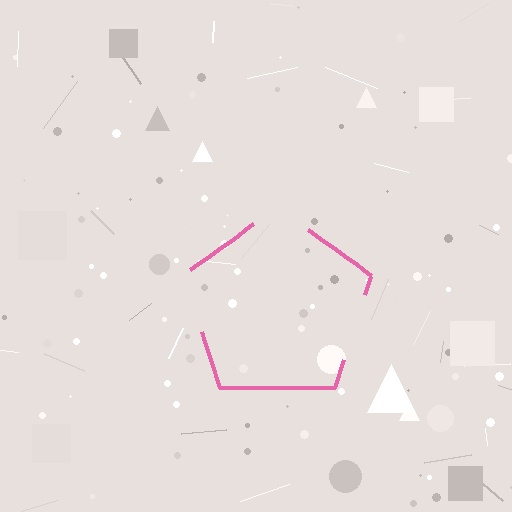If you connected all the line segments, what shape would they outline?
They would outline a pentagon.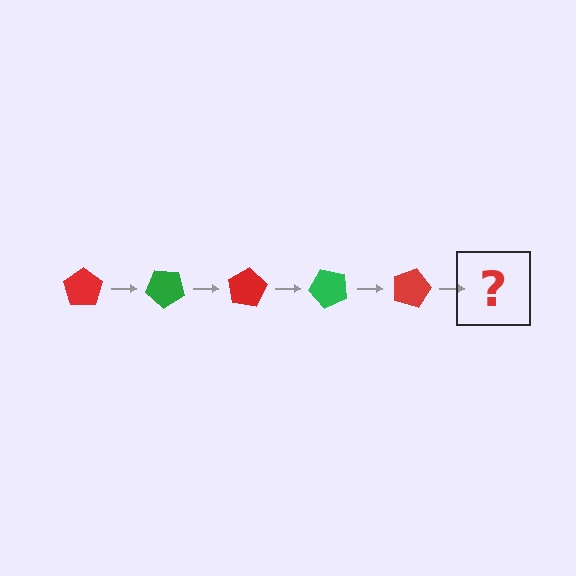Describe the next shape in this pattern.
It should be a green pentagon, rotated 200 degrees from the start.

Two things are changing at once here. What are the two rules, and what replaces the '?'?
The two rules are that it rotates 40 degrees each step and the color cycles through red and green. The '?' should be a green pentagon, rotated 200 degrees from the start.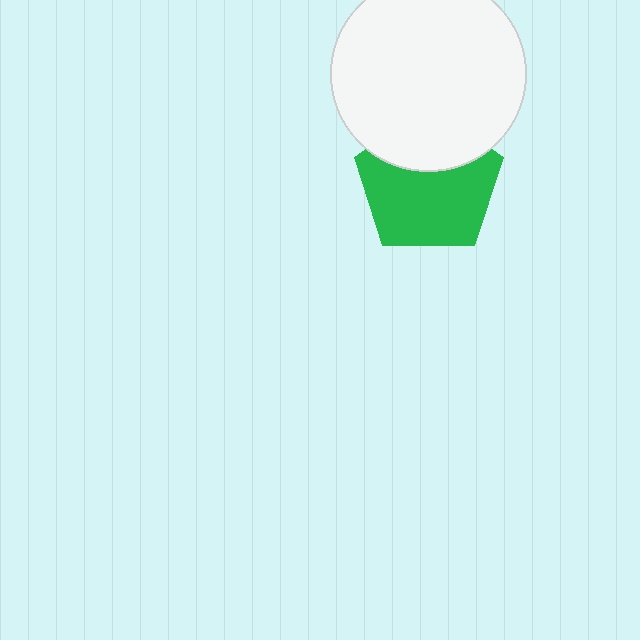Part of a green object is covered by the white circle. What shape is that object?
It is a pentagon.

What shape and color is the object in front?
The object in front is a white circle.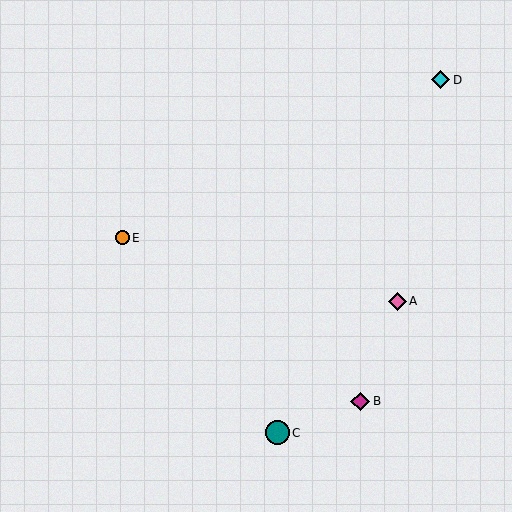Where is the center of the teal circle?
The center of the teal circle is at (278, 433).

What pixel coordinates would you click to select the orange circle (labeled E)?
Click at (122, 238) to select the orange circle E.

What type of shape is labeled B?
Shape B is a magenta diamond.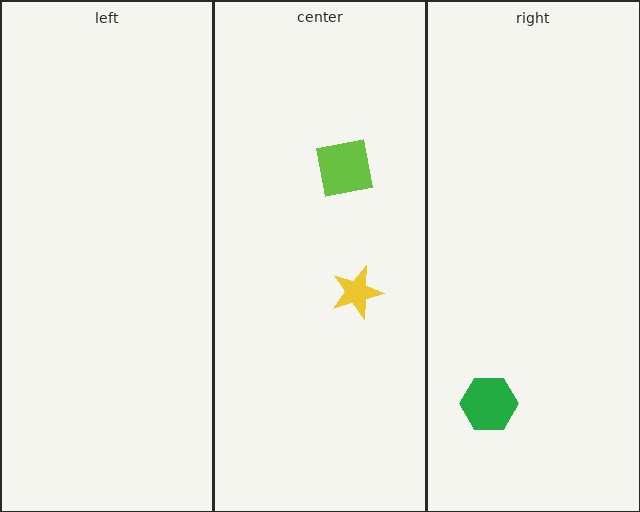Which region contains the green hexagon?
The right region.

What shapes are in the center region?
The yellow star, the lime square.